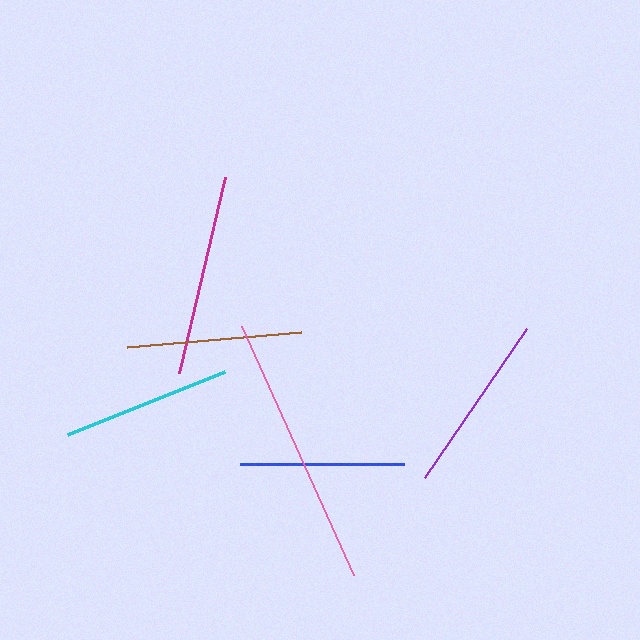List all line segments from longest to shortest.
From longest to shortest: pink, magenta, purple, brown, cyan, blue.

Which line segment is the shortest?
The blue line is the shortest at approximately 165 pixels.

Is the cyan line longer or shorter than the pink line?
The pink line is longer than the cyan line.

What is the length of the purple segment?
The purple segment is approximately 181 pixels long.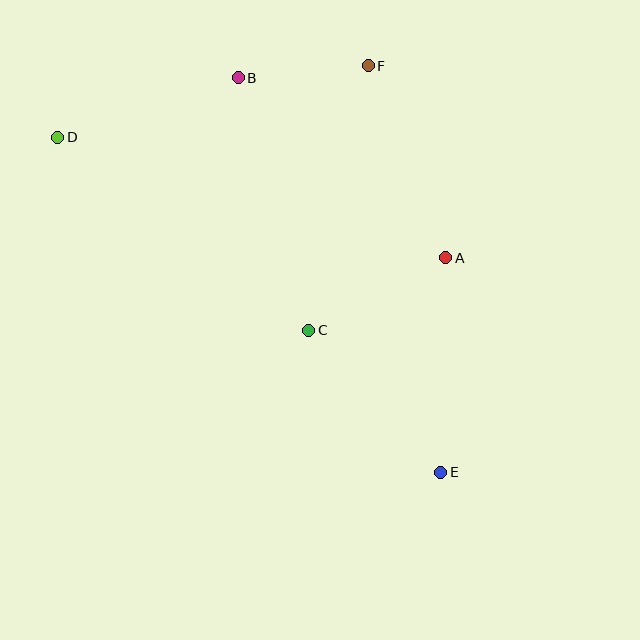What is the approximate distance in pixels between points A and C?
The distance between A and C is approximately 155 pixels.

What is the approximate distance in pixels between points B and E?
The distance between B and E is approximately 443 pixels.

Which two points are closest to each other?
Points B and F are closest to each other.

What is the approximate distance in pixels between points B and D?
The distance between B and D is approximately 190 pixels.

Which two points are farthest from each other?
Points D and E are farthest from each other.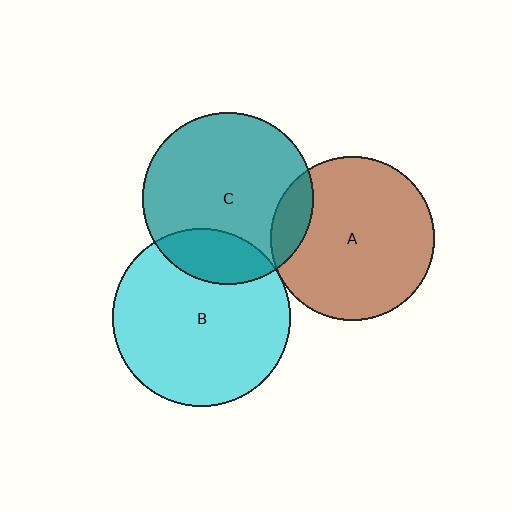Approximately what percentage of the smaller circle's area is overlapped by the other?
Approximately 15%.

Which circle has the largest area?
Circle B (cyan).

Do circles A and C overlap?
Yes.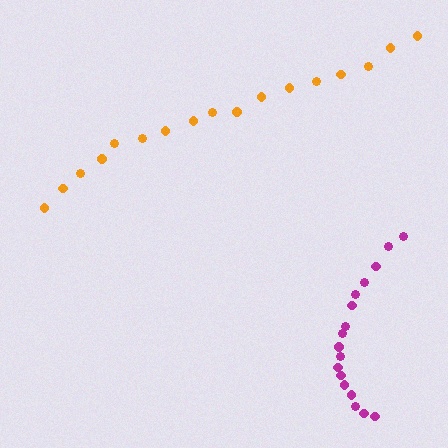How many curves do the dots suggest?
There are 2 distinct paths.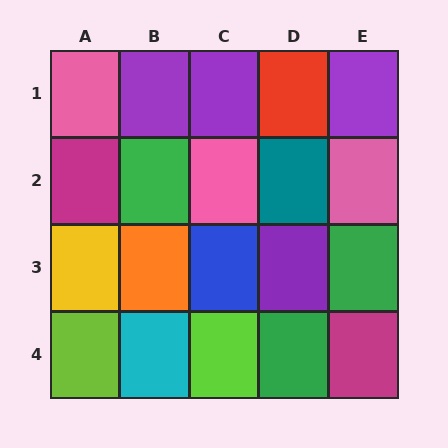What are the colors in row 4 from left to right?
Lime, cyan, lime, green, magenta.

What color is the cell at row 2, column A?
Magenta.